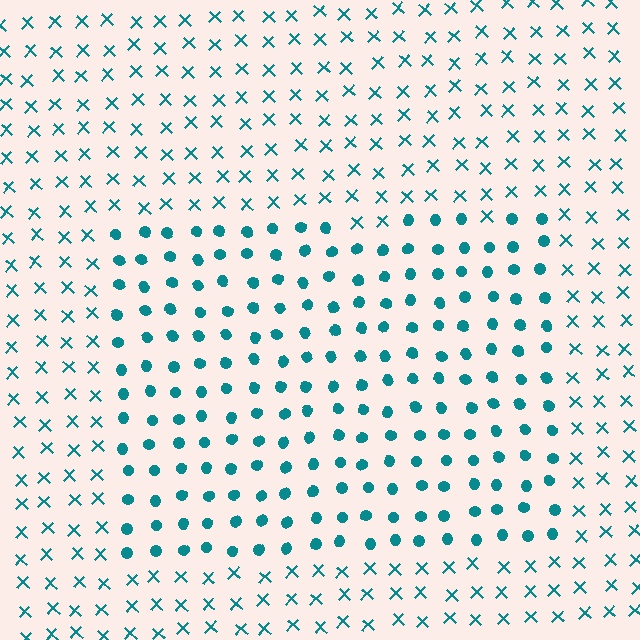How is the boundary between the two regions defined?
The boundary is defined by a change in element shape: circles inside vs. X marks outside. All elements share the same color and spacing.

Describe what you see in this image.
The image is filled with small teal elements arranged in a uniform grid. A rectangle-shaped region contains circles, while the surrounding area contains X marks. The boundary is defined purely by the change in element shape.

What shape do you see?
I see a rectangle.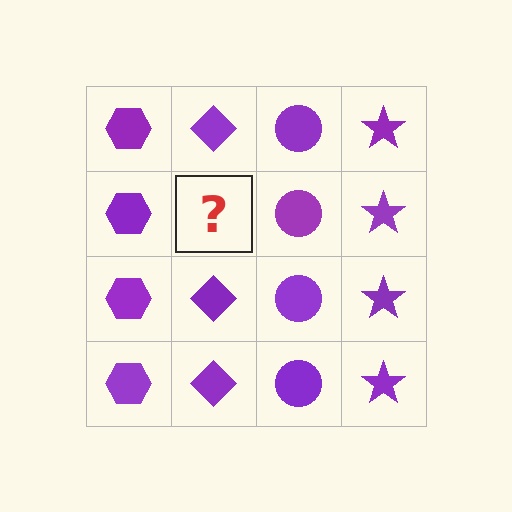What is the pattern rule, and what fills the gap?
The rule is that each column has a consistent shape. The gap should be filled with a purple diamond.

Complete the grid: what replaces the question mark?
The question mark should be replaced with a purple diamond.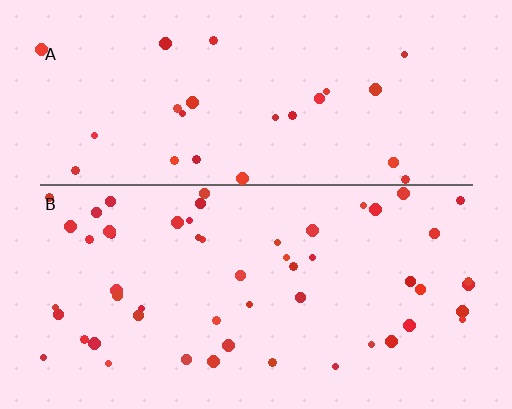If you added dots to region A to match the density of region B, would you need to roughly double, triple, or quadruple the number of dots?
Approximately double.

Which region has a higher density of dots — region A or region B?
B (the bottom).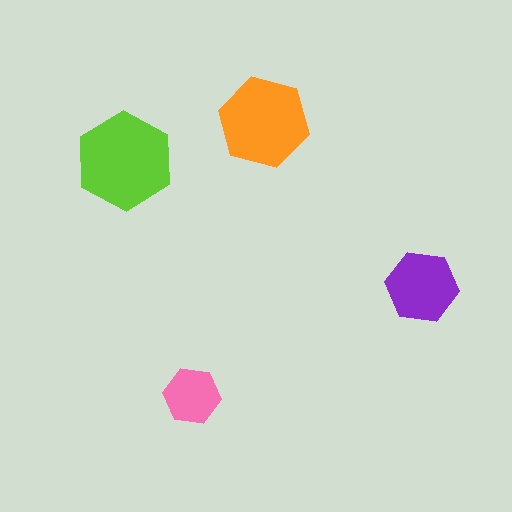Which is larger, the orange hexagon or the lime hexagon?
The lime one.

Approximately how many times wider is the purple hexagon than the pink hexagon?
About 1.5 times wider.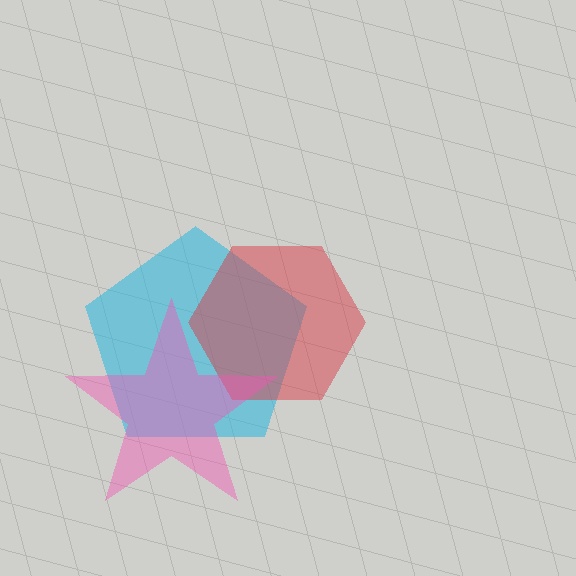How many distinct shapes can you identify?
There are 3 distinct shapes: a cyan pentagon, a red hexagon, a pink star.